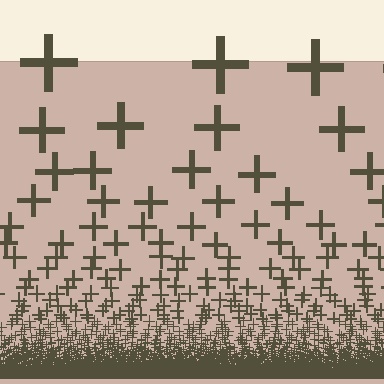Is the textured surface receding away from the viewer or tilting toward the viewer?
The surface appears to tilt toward the viewer. Texture elements get larger and sparser toward the top.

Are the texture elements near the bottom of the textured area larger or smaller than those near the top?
Smaller. The gradient is inverted — elements near the bottom are smaller and denser.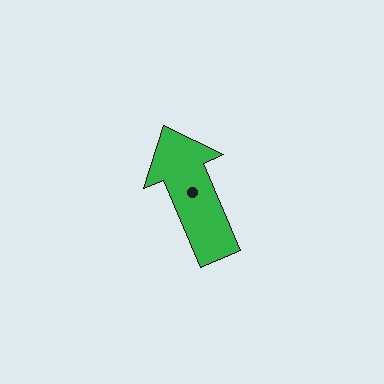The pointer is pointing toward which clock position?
Roughly 11 o'clock.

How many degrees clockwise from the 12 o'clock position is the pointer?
Approximately 337 degrees.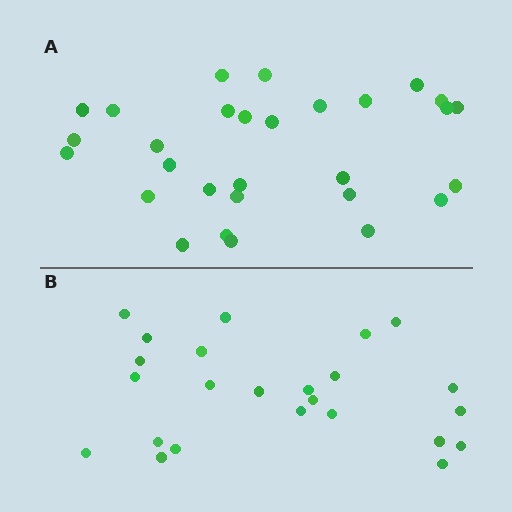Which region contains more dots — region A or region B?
Region A (the top region) has more dots.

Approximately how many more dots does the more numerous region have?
Region A has about 5 more dots than region B.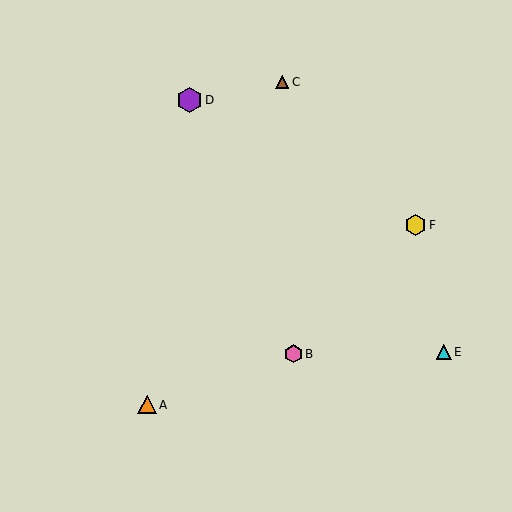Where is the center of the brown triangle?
The center of the brown triangle is at (282, 82).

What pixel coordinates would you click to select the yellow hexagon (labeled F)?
Click at (416, 225) to select the yellow hexagon F.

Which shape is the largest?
The purple hexagon (labeled D) is the largest.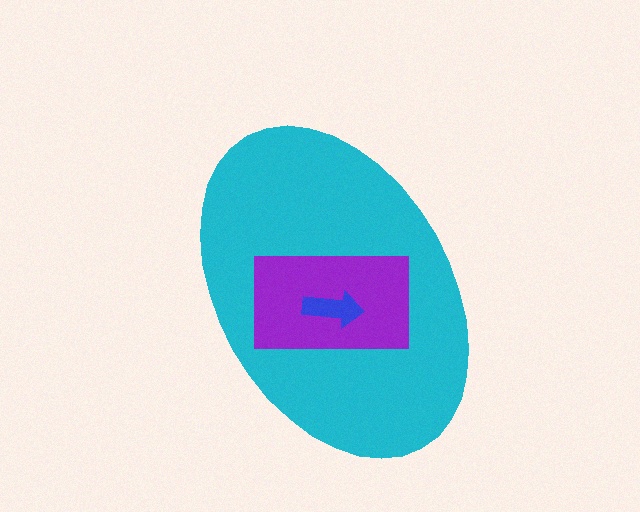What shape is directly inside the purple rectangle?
The blue arrow.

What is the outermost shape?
The cyan ellipse.